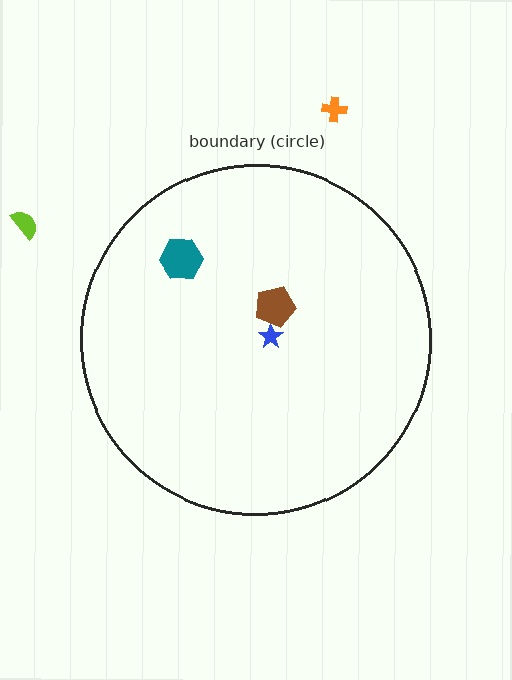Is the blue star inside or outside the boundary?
Inside.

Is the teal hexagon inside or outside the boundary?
Inside.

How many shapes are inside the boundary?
3 inside, 2 outside.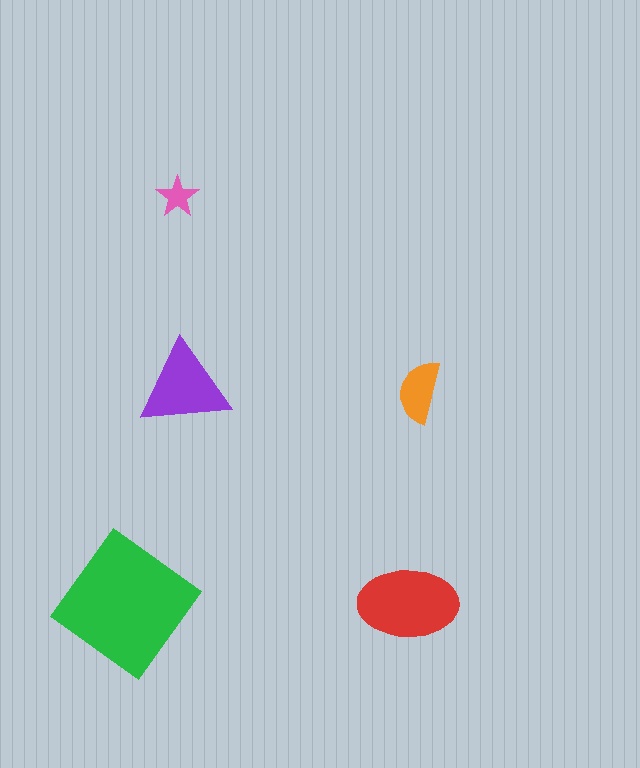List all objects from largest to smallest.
The green diamond, the red ellipse, the purple triangle, the orange semicircle, the pink star.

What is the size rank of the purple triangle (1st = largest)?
3rd.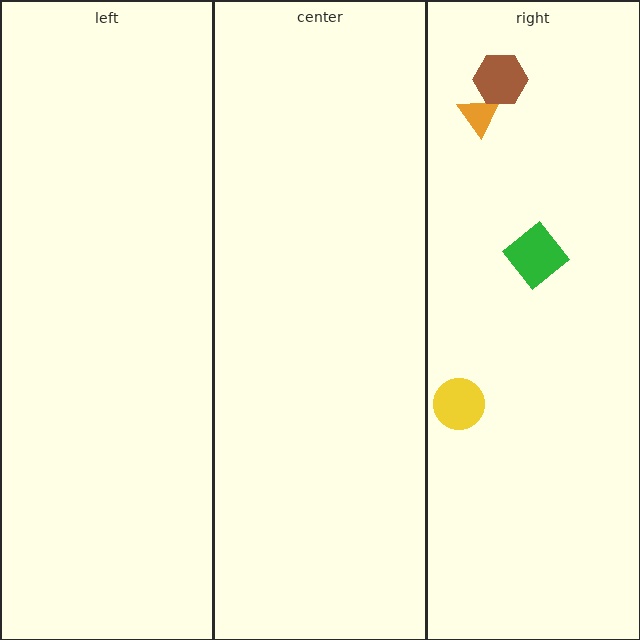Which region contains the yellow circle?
The right region.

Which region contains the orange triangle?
The right region.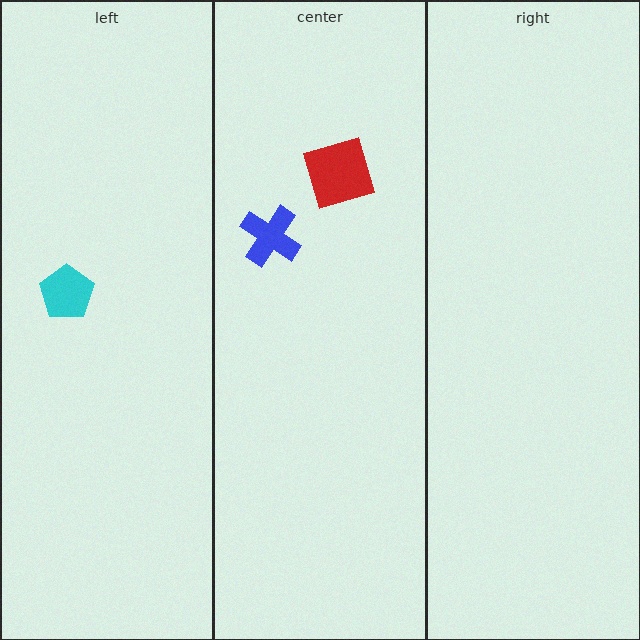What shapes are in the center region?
The blue cross, the red square.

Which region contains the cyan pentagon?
The left region.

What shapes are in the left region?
The cyan pentagon.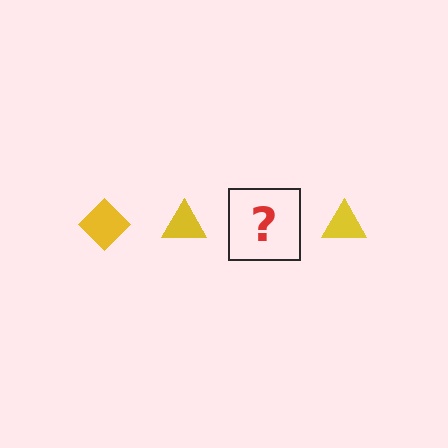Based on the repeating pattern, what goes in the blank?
The blank should be a yellow diamond.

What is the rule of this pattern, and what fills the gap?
The rule is that the pattern cycles through diamond, triangle shapes in yellow. The gap should be filled with a yellow diamond.